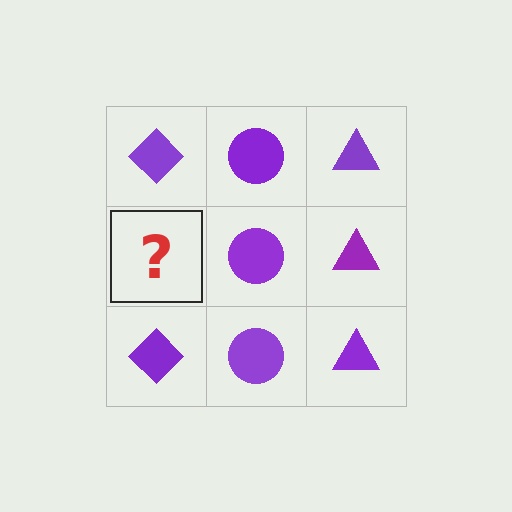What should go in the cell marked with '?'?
The missing cell should contain a purple diamond.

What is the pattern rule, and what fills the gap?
The rule is that each column has a consistent shape. The gap should be filled with a purple diamond.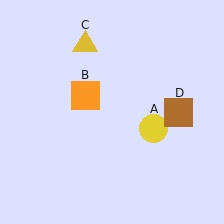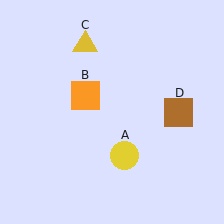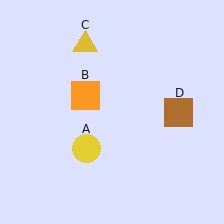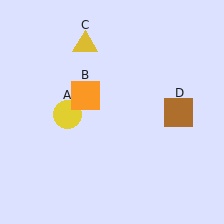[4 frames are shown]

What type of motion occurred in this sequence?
The yellow circle (object A) rotated clockwise around the center of the scene.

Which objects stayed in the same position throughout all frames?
Orange square (object B) and yellow triangle (object C) and brown square (object D) remained stationary.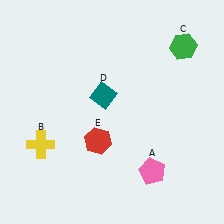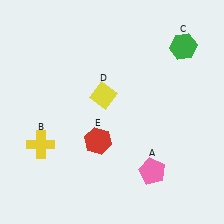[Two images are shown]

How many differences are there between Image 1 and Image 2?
There is 1 difference between the two images.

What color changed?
The diamond (D) changed from teal in Image 1 to yellow in Image 2.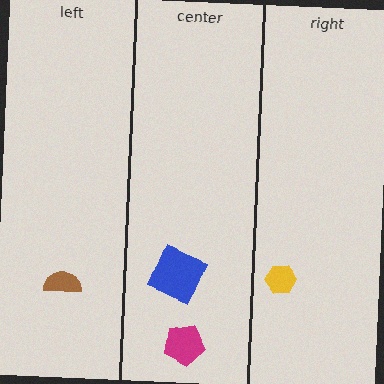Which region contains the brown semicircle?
The left region.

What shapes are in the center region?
The magenta pentagon, the blue square.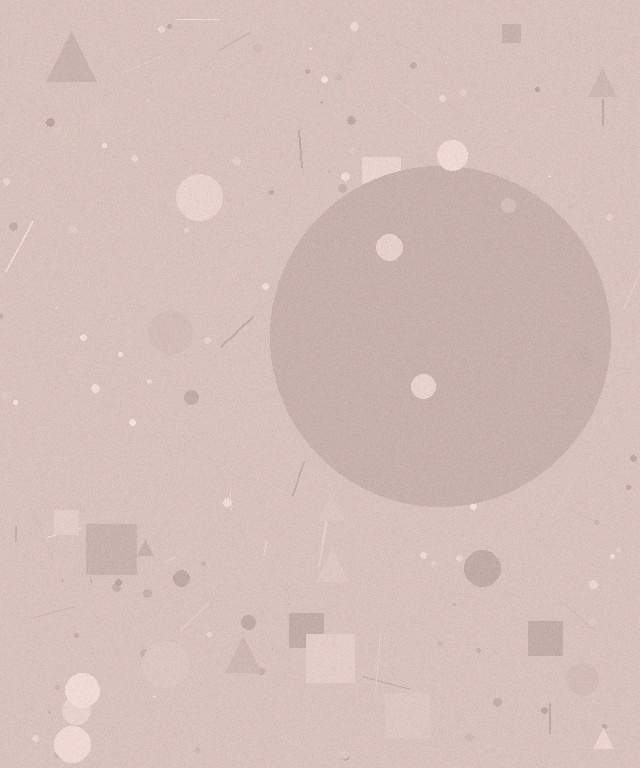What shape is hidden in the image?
A circle is hidden in the image.